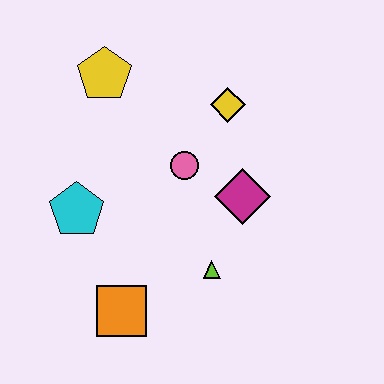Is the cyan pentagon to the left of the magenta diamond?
Yes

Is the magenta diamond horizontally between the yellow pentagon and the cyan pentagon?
No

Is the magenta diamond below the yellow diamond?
Yes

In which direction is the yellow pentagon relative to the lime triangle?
The yellow pentagon is above the lime triangle.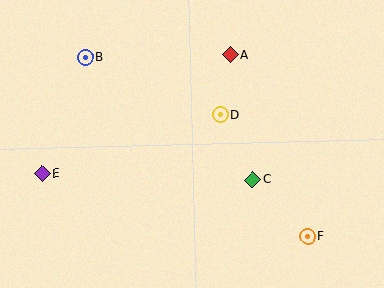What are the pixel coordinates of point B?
Point B is at (85, 57).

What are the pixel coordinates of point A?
Point A is at (230, 55).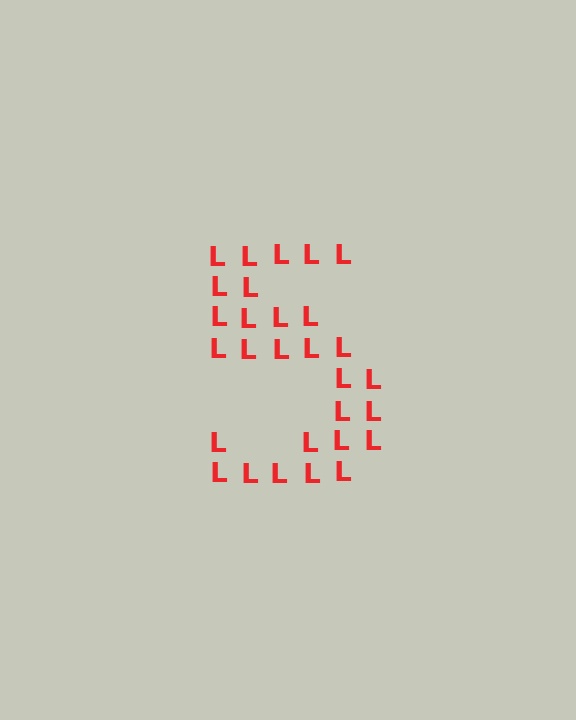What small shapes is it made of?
It is made of small letter L's.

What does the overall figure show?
The overall figure shows the digit 5.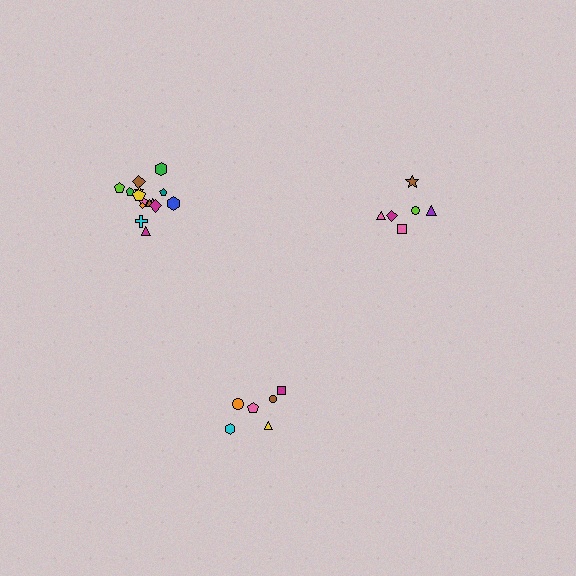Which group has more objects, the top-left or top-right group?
The top-left group.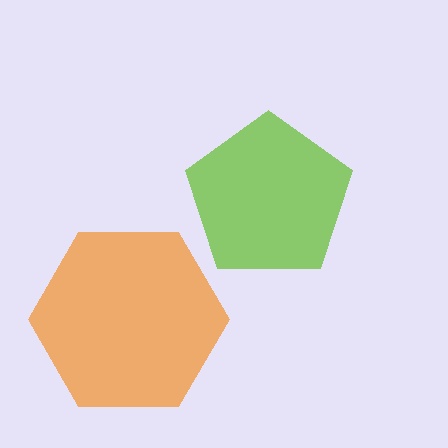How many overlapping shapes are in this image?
There are 2 overlapping shapes in the image.